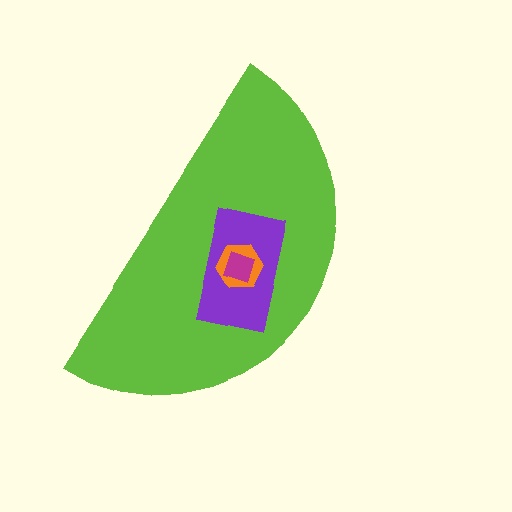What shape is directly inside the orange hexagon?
The magenta square.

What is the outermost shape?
The lime semicircle.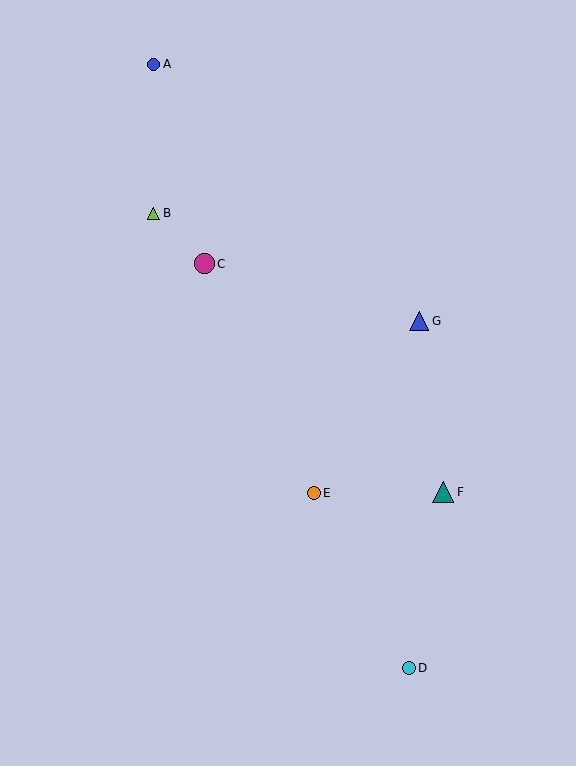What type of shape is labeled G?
Shape G is a blue triangle.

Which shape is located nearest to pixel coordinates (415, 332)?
The blue triangle (labeled G) at (419, 321) is nearest to that location.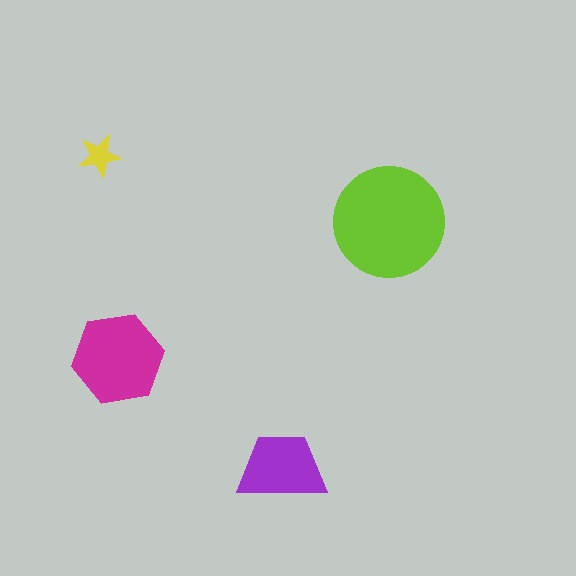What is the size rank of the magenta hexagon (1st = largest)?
2nd.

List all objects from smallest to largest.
The yellow star, the purple trapezoid, the magenta hexagon, the lime circle.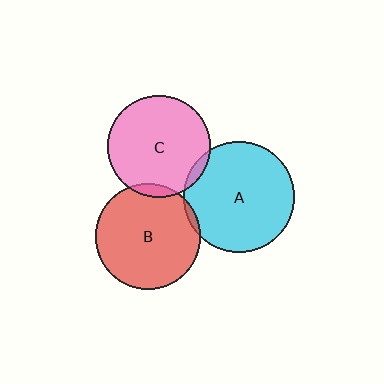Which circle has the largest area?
Circle A (cyan).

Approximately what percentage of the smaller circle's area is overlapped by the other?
Approximately 5%.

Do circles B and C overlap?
Yes.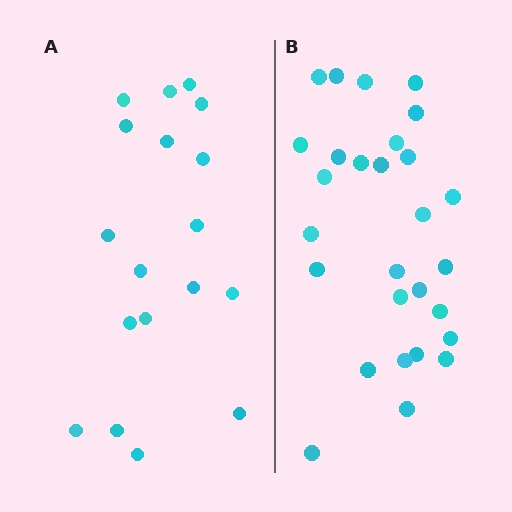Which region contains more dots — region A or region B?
Region B (the right region) has more dots.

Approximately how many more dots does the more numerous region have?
Region B has roughly 10 or so more dots than region A.